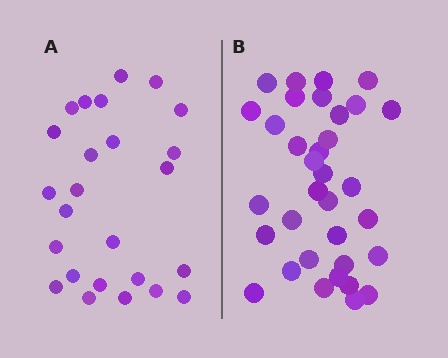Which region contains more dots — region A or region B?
Region B (the right region) has more dots.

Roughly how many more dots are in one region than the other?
Region B has roughly 8 or so more dots than region A.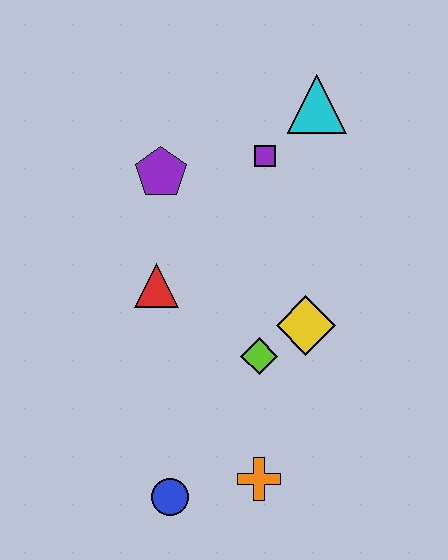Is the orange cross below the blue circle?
No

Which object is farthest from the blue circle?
The cyan triangle is farthest from the blue circle.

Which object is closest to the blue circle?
The orange cross is closest to the blue circle.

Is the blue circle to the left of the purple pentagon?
No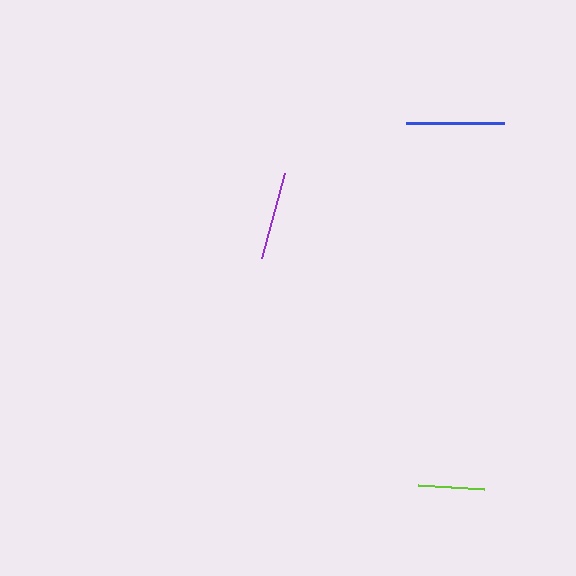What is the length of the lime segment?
The lime segment is approximately 67 pixels long.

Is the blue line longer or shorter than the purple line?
The blue line is longer than the purple line.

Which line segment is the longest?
The blue line is the longest at approximately 97 pixels.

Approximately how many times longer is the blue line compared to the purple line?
The blue line is approximately 1.1 times the length of the purple line.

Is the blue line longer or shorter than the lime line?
The blue line is longer than the lime line.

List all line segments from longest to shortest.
From longest to shortest: blue, purple, lime.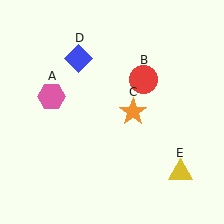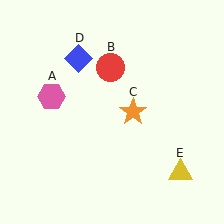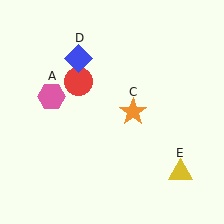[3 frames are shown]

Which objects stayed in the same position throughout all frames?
Pink hexagon (object A) and orange star (object C) and blue diamond (object D) and yellow triangle (object E) remained stationary.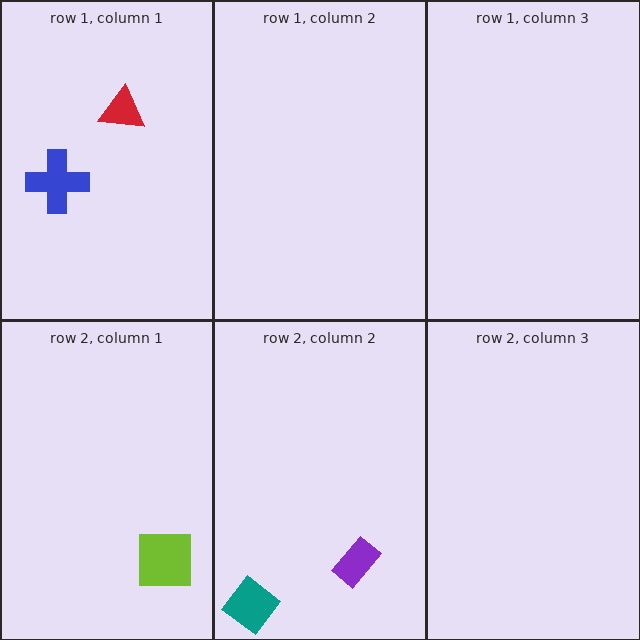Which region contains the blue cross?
The row 1, column 1 region.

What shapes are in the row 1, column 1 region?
The blue cross, the red triangle.